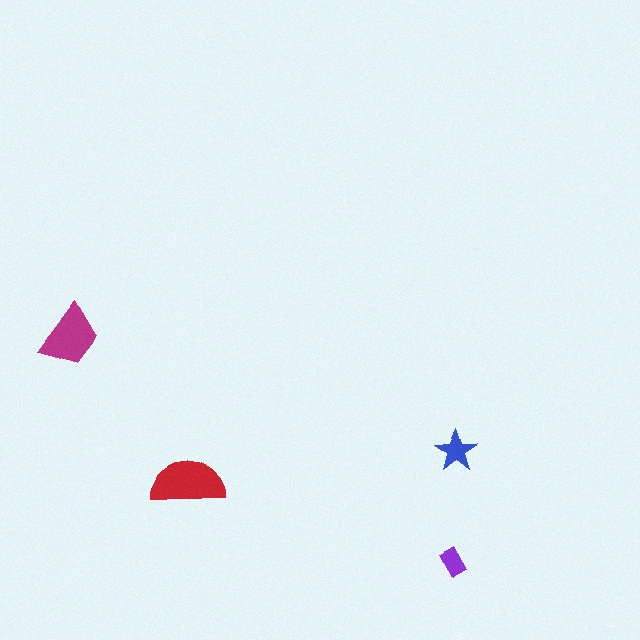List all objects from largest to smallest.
The red semicircle, the magenta trapezoid, the blue star, the purple rectangle.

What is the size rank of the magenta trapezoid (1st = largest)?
2nd.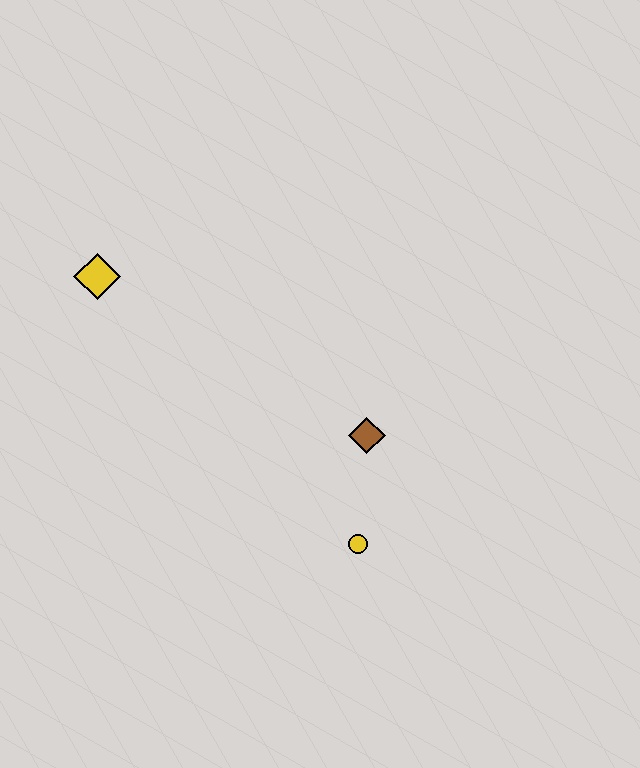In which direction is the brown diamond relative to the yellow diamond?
The brown diamond is to the right of the yellow diamond.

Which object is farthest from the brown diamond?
The yellow diamond is farthest from the brown diamond.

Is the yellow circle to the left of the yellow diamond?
No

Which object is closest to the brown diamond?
The yellow circle is closest to the brown diamond.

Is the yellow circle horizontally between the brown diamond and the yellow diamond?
Yes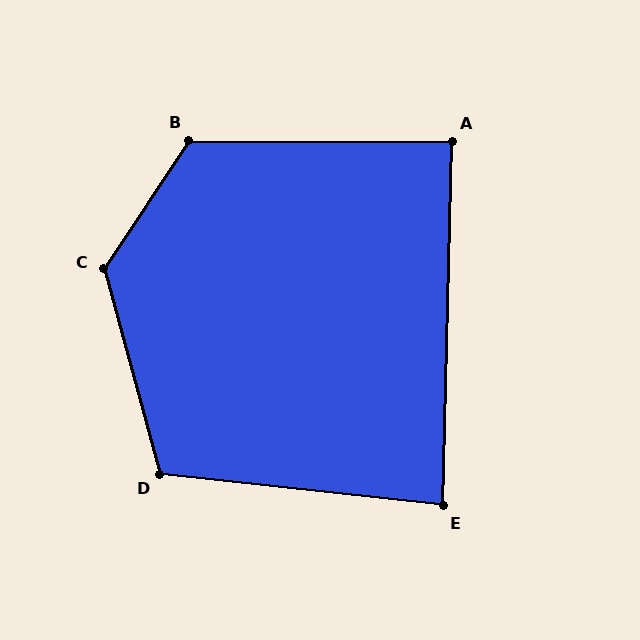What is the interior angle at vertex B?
Approximately 123 degrees (obtuse).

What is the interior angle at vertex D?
Approximately 111 degrees (obtuse).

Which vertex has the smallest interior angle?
E, at approximately 85 degrees.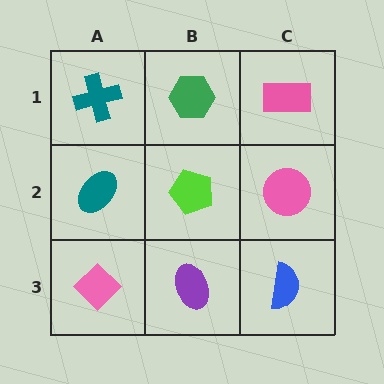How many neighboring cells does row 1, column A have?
2.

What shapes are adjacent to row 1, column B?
A lime pentagon (row 2, column B), a teal cross (row 1, column A), a pink rectangle (row 1, column C).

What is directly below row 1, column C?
A pink circle.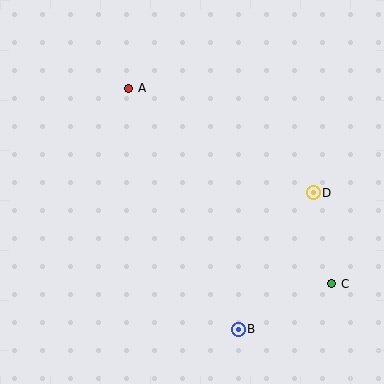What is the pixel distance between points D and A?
The distance between D and A is 212 pixels.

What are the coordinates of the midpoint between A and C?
The midpoint between A and C is at (230, 186).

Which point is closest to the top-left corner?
Point A is closest to the top-left corner.